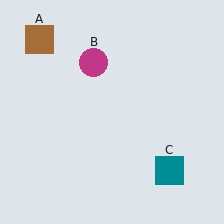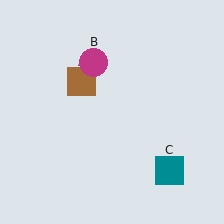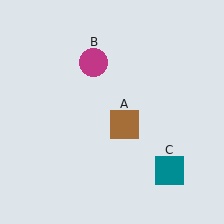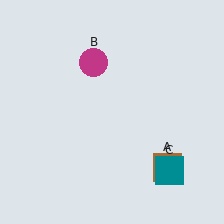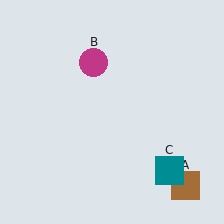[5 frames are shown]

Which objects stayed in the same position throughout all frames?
Magenta circle (object B) and teal square (object C) remained stationary.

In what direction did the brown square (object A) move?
The brown square (object A) moved down and to the right.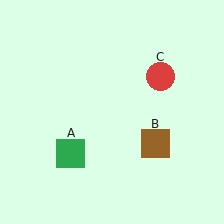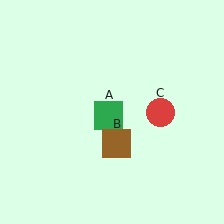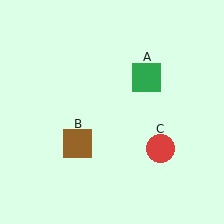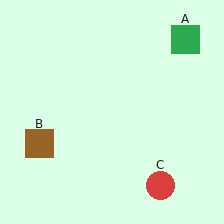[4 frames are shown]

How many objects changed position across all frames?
3 objects changed position: green square (object A), brown square (object B), red circle (object C).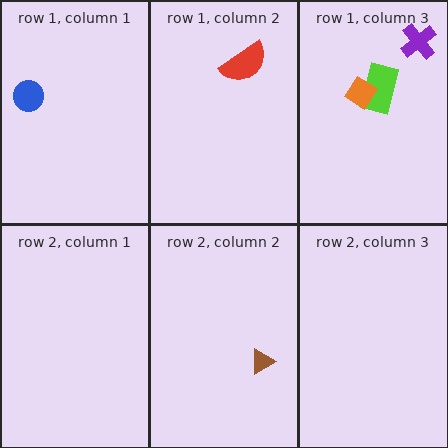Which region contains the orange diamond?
The row 1, column 3 region.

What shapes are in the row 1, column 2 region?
The red semicircle.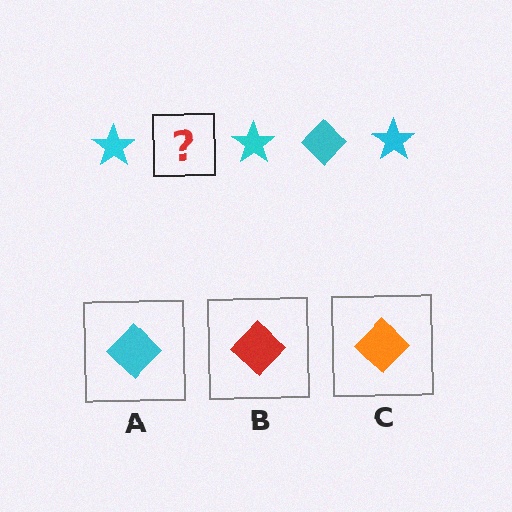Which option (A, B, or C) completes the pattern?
A.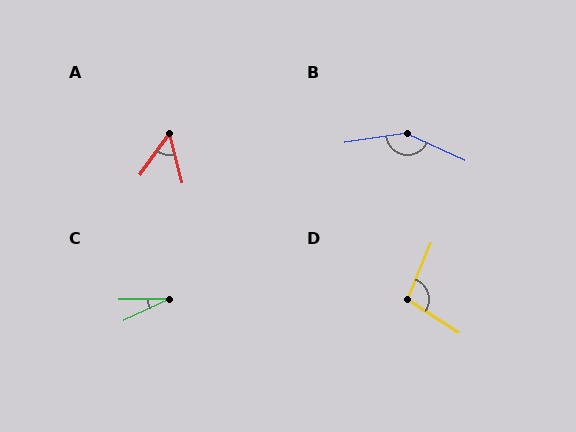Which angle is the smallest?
C, at approximately 25 degrees.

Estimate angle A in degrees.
Approximately 50 degrees.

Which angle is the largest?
B, at approximately 147 degrees.